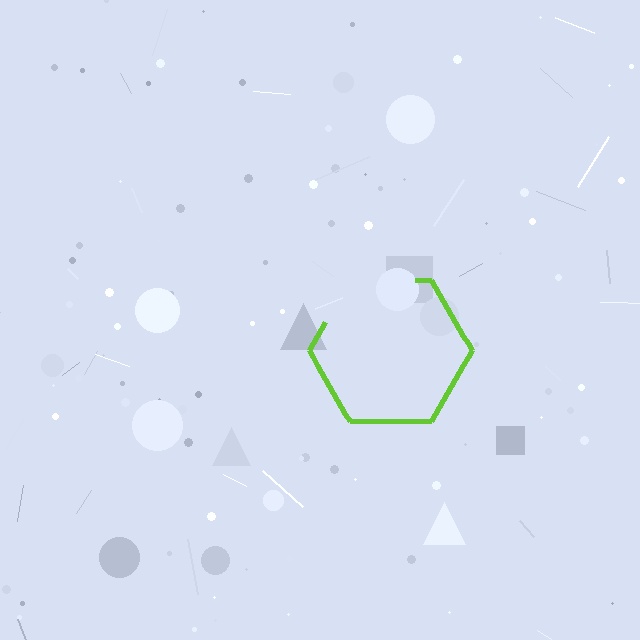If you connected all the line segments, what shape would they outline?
They would outline a hexagon.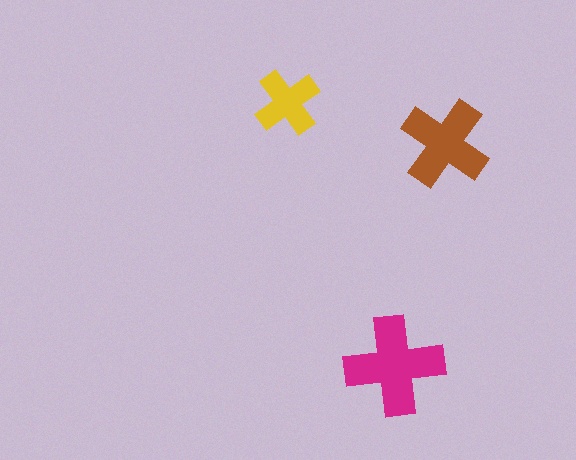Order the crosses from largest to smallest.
the magenta one, the brown one, the yellow one.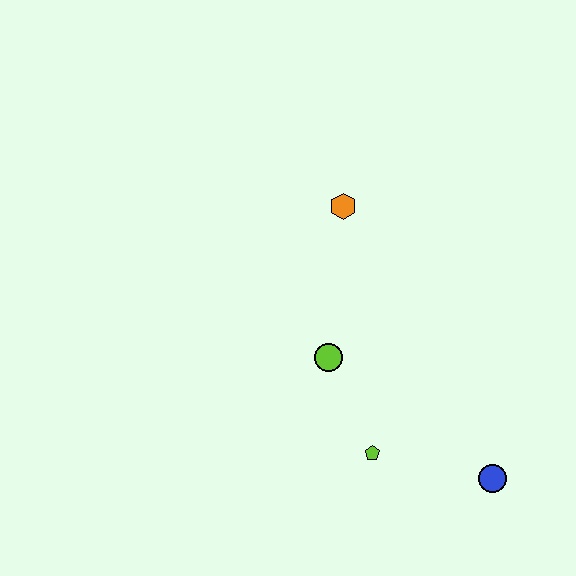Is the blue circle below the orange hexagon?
Yes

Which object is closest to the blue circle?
The lime pentagon is closest to the blue circle.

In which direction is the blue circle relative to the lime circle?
The blue circle is to the right of the lime circle.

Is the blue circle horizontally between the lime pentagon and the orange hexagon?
No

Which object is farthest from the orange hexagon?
The blue circle is farthest from the orange hexagon.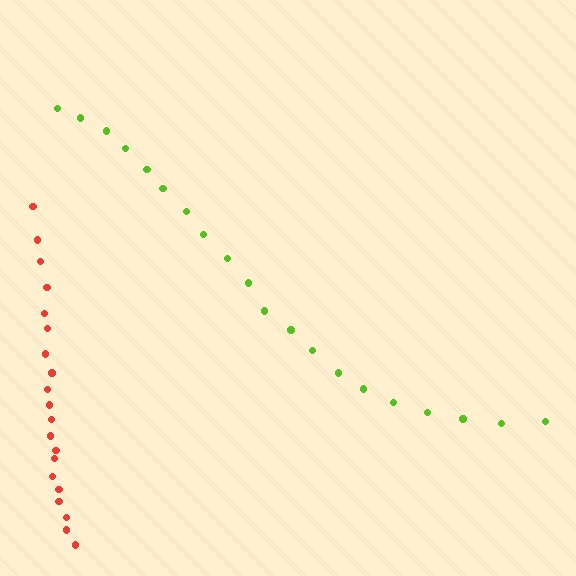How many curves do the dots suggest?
There are 2 distinct paths.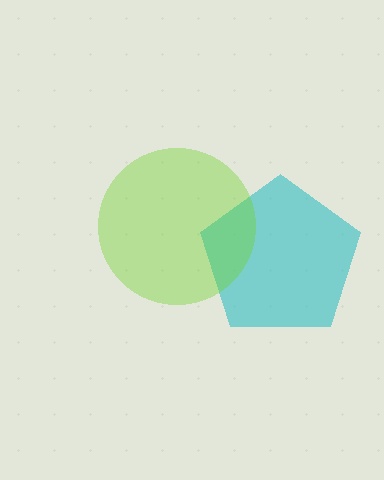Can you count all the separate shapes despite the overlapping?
Yes, there are 2 separate shapes.